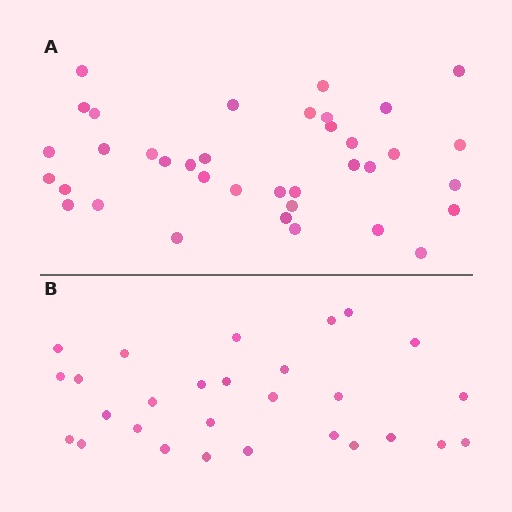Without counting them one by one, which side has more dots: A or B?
Region A (the top region) has more dots.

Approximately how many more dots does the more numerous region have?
Region A has roughly 8 or so more dots than region B.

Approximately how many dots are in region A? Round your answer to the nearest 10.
About 40 dots. (The exact count is 37, which rounds to 40.)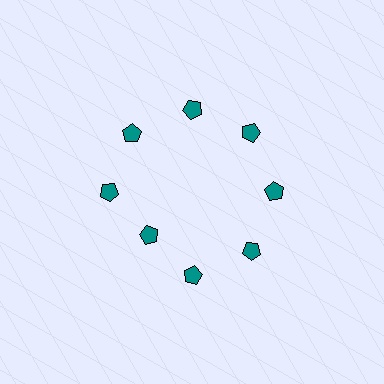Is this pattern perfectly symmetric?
No. The 8 teal pentagons are arranged in a ring, but one element near the 8 o'clock position is pulled inward toward the center, breaking the 8-fold rotational symmetry.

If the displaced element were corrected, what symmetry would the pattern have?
It would have 8-fold rotational symmetry — the pattern would map onto itself every 45 degrees.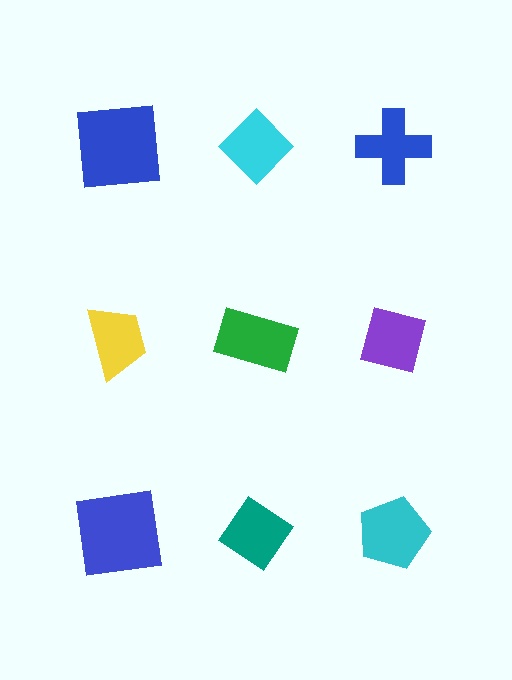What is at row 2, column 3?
A purple square.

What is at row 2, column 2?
A green rectangle.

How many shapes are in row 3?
3 shapes.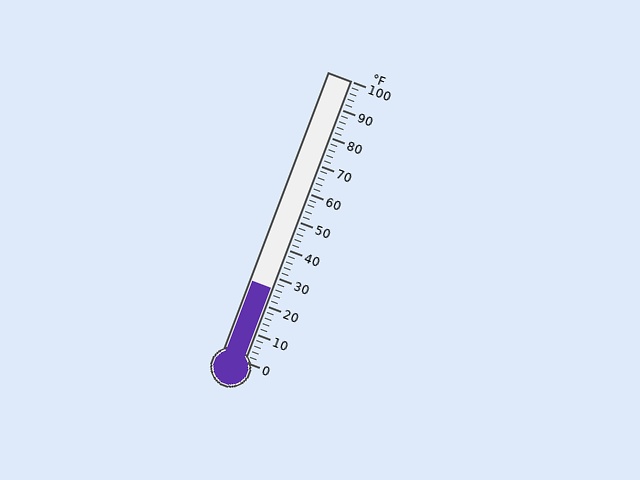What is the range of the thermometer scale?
The thermometer scale ranges from 0°F to 100°F.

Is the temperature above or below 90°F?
The temperature is below 90°F.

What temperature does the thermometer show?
The thermometer shows approximately 26°F.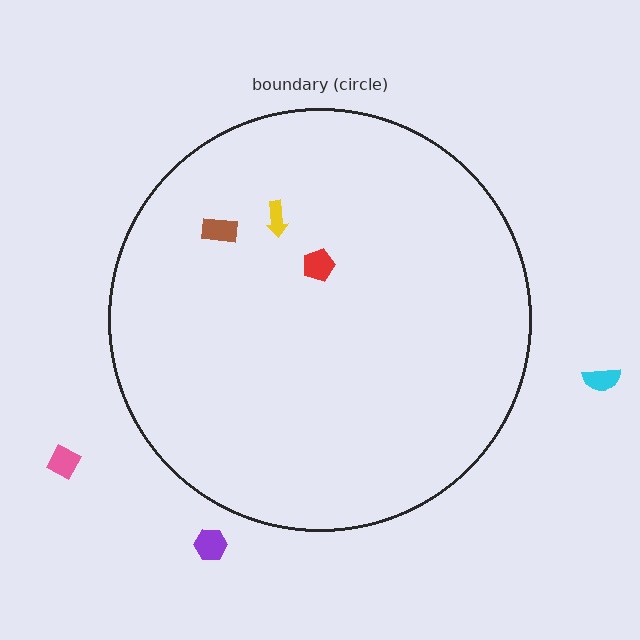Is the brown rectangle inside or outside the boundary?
Inside.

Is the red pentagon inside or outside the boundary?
Inside.